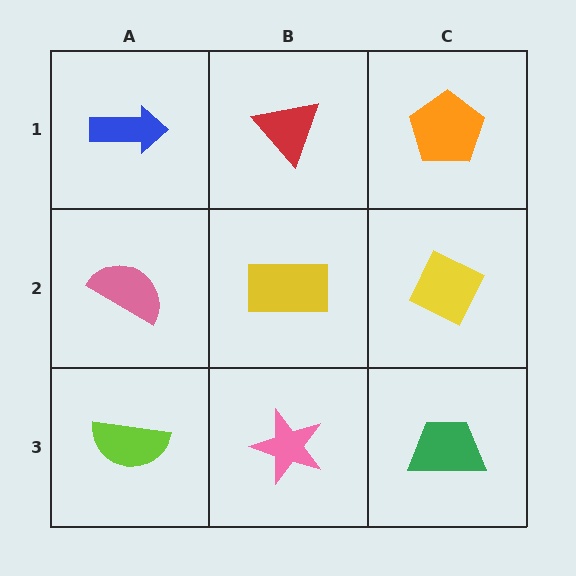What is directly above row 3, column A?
A pink semicircle.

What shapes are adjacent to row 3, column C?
A yellow diamond (row 2, column C), a pink star (row 3, column B).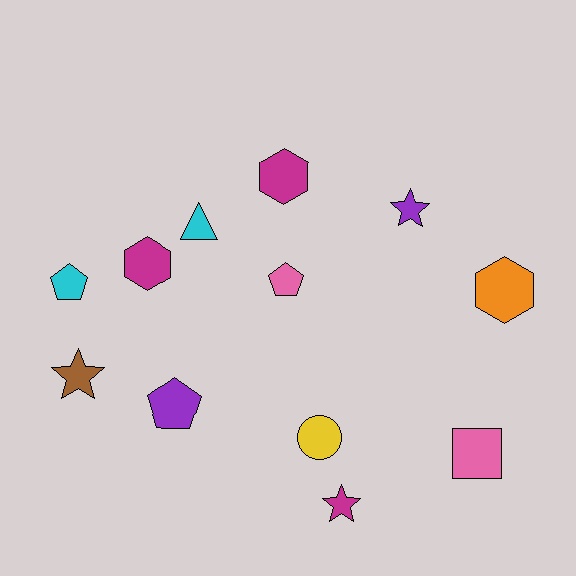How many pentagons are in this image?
There are 3 pentagons.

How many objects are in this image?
There are 12 objects.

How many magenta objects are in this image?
There are 3 magenta objects.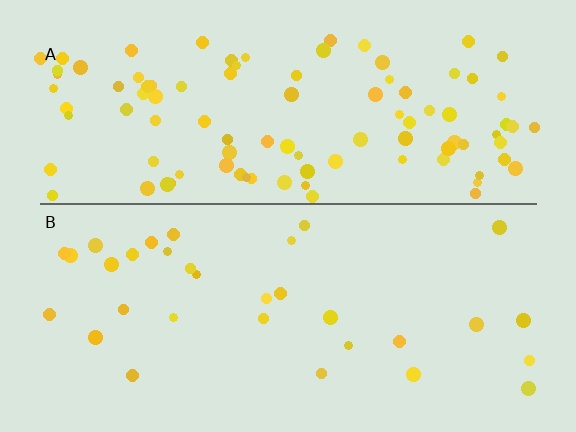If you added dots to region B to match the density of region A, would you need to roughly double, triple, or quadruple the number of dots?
Approximately triple.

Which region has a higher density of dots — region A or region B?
A (the top).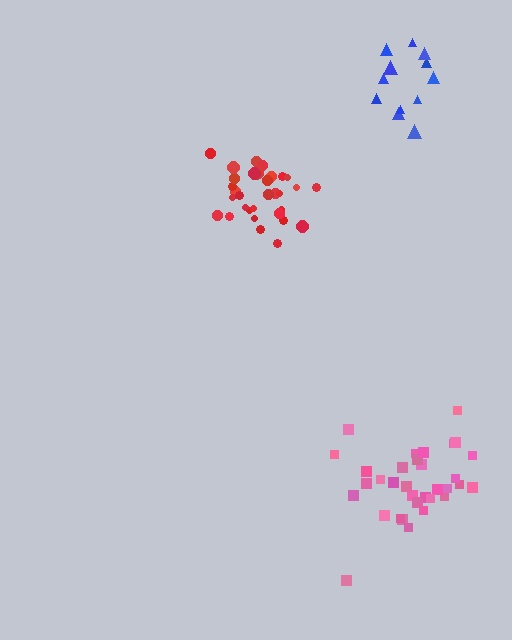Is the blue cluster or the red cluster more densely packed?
Red.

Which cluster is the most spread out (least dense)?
Blue.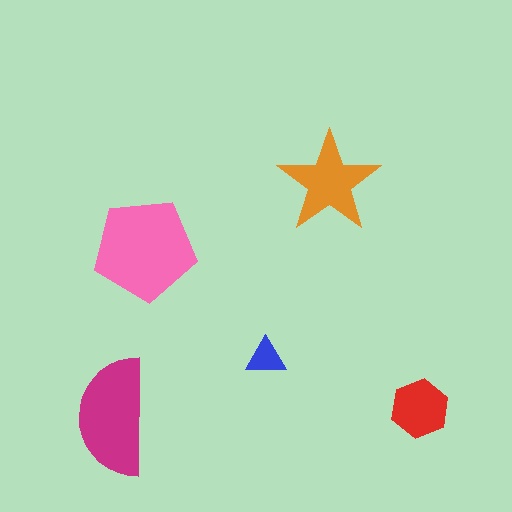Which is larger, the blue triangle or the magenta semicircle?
The magenta semicircle.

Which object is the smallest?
The blue triangle.